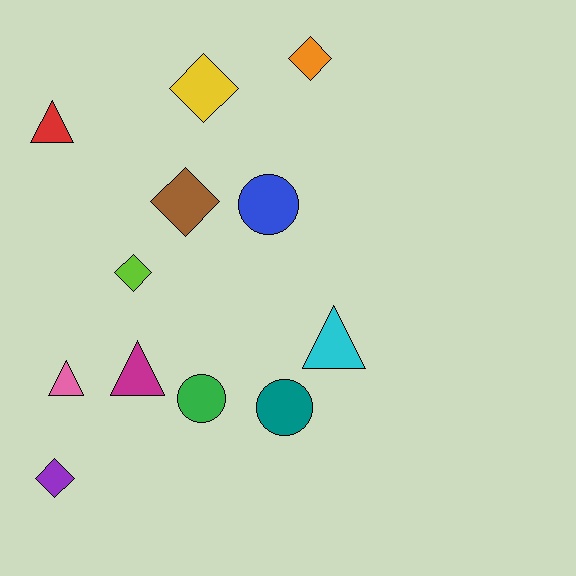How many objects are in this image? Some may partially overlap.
There are 12 objects.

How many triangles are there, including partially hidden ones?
There are 4 triangles.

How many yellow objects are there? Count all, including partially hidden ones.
There is 1 yellow object.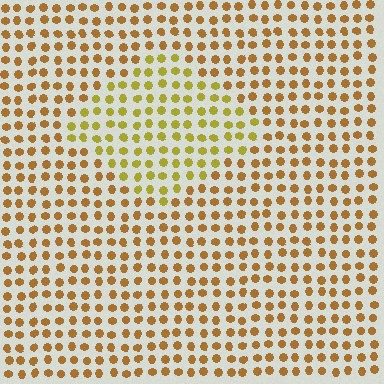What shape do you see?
I see a diamond.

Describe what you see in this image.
The image is filled with small brown elements in a uniform arrangement. A diamond-shaped region is visible where the elements are tinted to a slightly different hue, forming a subtle color boundary.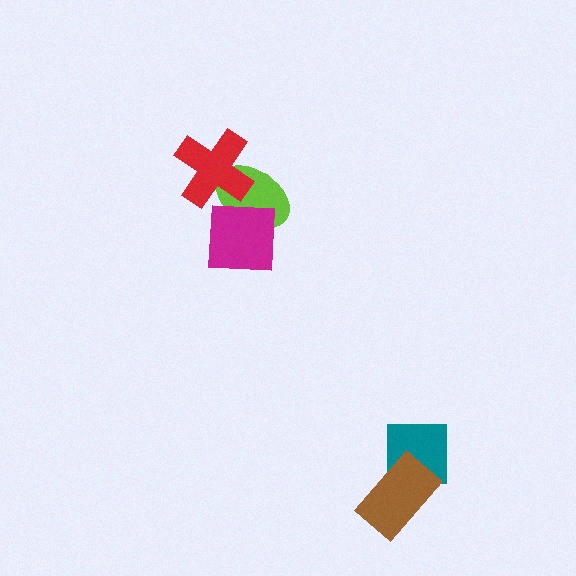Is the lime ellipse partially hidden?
Yes, it is partially covered by another shape.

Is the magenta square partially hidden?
No, no other shape covers it.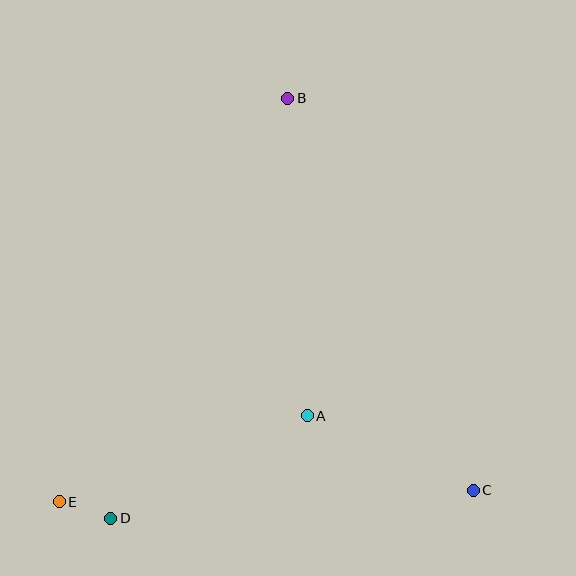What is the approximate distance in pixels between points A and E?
The distance between A and E is approximately 262 pixels.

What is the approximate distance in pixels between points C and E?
The distance between C and E is approximately 414 pixels.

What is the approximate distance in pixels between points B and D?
The distance between B and D is approximately 456 pixels.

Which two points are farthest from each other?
Points B and E are farthest from each other.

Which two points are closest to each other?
Points D and E are closest to each other.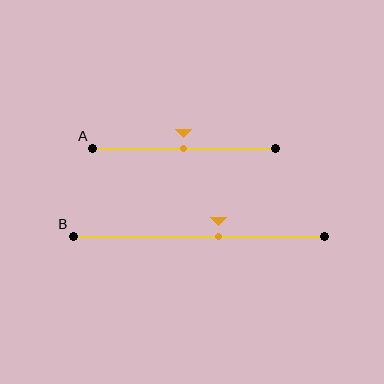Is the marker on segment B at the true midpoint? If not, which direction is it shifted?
No, the marker on segment B is shifted to the right by about 8% of the segment length.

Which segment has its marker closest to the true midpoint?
Segment A has its marker closest to the true midpoint.